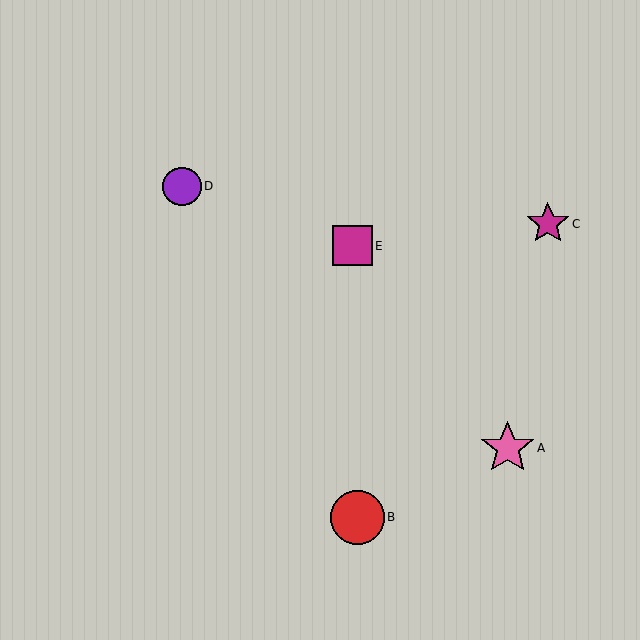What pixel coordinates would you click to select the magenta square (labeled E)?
Click at (352, 246) to select the magenta square E.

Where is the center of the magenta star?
The center of the magenta star is at (548, 224).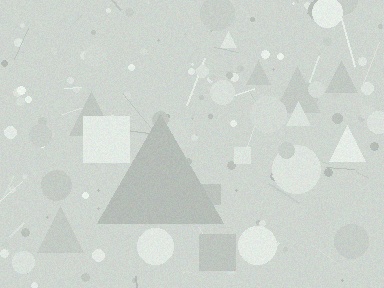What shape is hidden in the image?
A triangle is hidden in the image.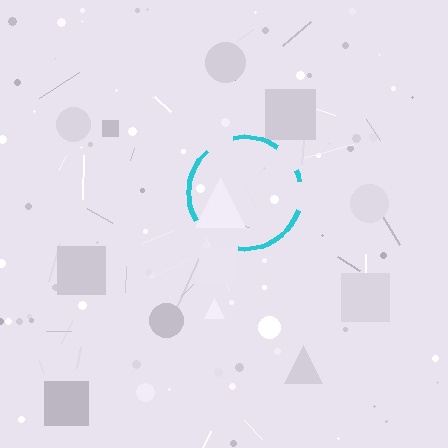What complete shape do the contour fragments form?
The contour fragments form a circle.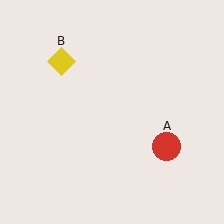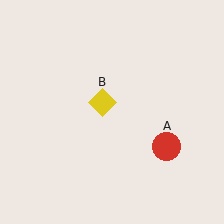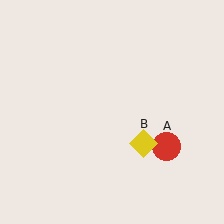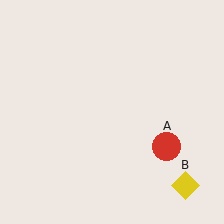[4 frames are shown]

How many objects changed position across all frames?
1 object changed position: yellow diamond (object B).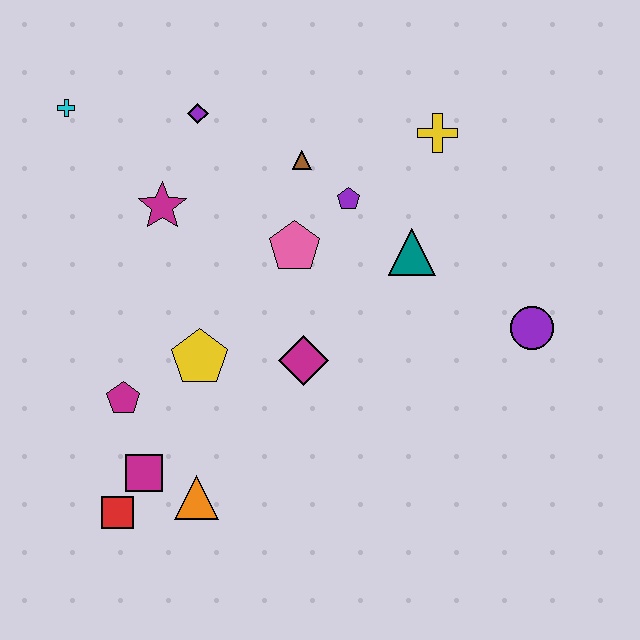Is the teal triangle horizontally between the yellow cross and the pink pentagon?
Yes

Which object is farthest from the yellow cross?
The red square is farthest from the yellow cross.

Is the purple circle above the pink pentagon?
No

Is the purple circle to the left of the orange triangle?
No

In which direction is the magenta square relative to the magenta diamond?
The magenta square is to the left of the magenta diamond.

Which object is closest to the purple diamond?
The magenta star is closest to the purple diamond.